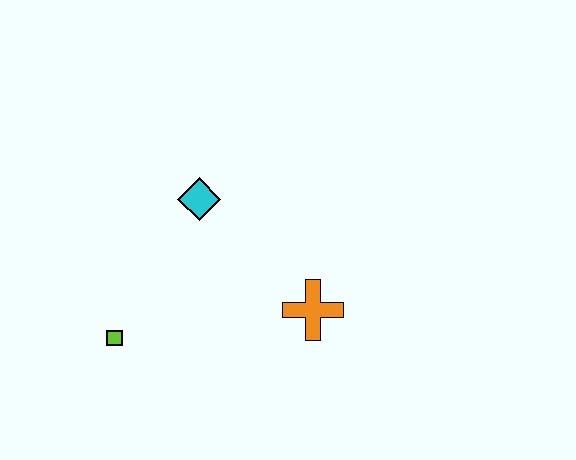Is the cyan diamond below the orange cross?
No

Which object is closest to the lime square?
The cyan diamond is closest to the lime square.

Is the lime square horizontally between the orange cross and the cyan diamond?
No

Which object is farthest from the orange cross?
The lime square is farthest from the orange cross.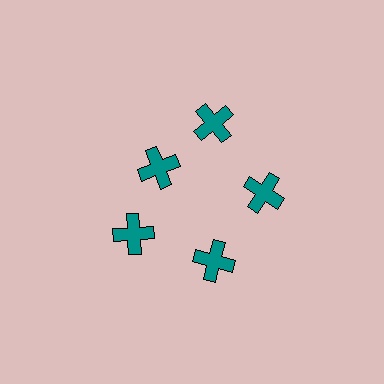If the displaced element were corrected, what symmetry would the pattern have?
It would have 5-fold rotational symmetry — the pattern would map onto itself every 72 degrees.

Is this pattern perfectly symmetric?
No. The 5 teal crosses are arranged in a ring, but one element near the 10 o'clock position is pulled inward toward the center, breaking the 5-fold rotational symmetry.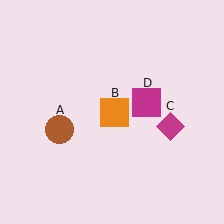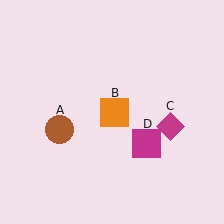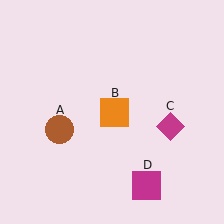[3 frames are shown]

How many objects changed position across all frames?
1 object changed position: magenta square (object D).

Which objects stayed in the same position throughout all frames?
Brown circle (object A) and orange square (object B) and magenta diamond (object C) remained stationary.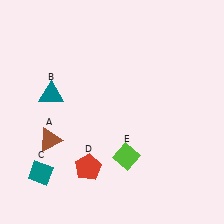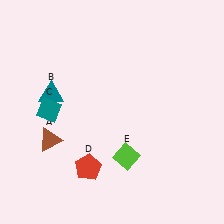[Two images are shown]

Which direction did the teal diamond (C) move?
The teal diamond (C) moved up.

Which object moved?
The teal diamond (C) moved up.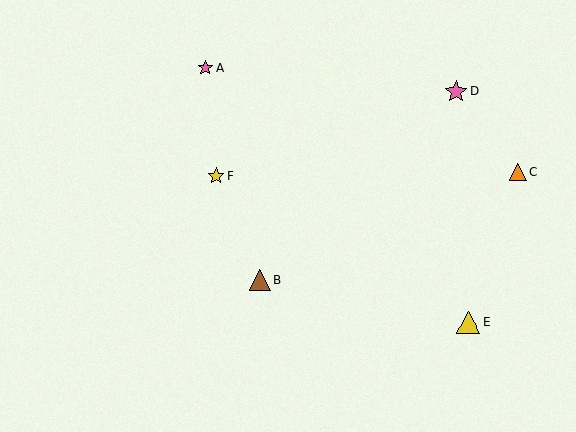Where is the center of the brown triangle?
The center of the brown triangle is at (260, 280).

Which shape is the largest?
The yellow triangle (labeled E) is the largest.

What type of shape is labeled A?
Shape A is a pink star.